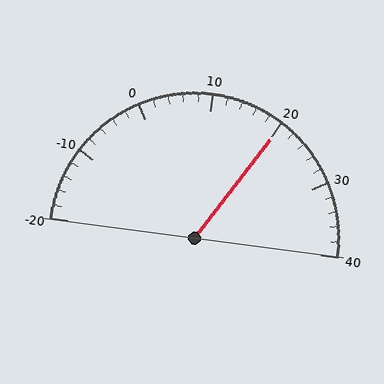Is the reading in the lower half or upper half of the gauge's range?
The reading is in the upper half of the range (-20 to 40).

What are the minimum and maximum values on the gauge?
The gauge ranges from -20 to 40.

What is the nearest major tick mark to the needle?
The nearest major tick mark is 20.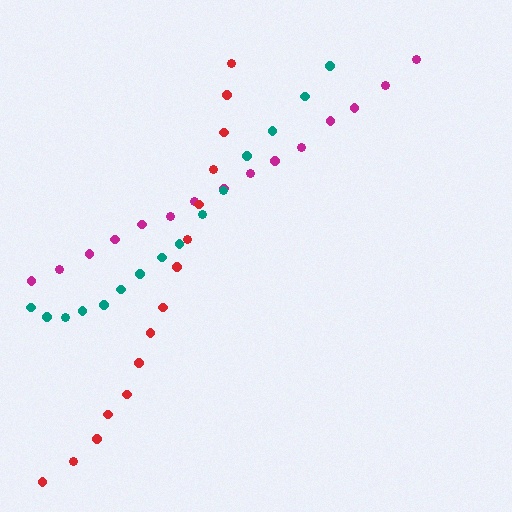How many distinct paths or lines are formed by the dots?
There are 3 distinct paths.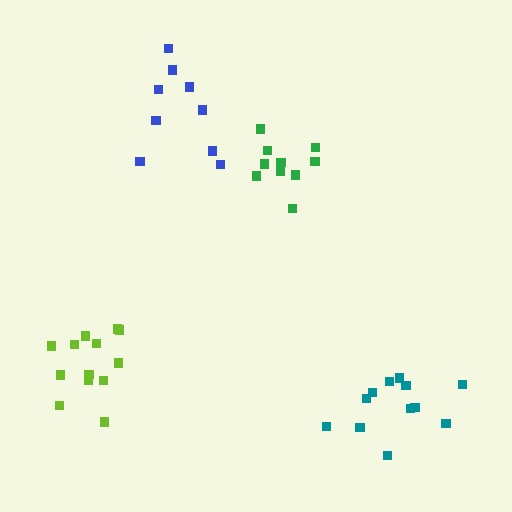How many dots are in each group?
Group 1: 10 dots, Group 2: 13 dots, Group 3: 9 dots, Group 4: 12 dots (44 total).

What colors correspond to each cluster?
The clusters are colored: green, lime, blue, teal.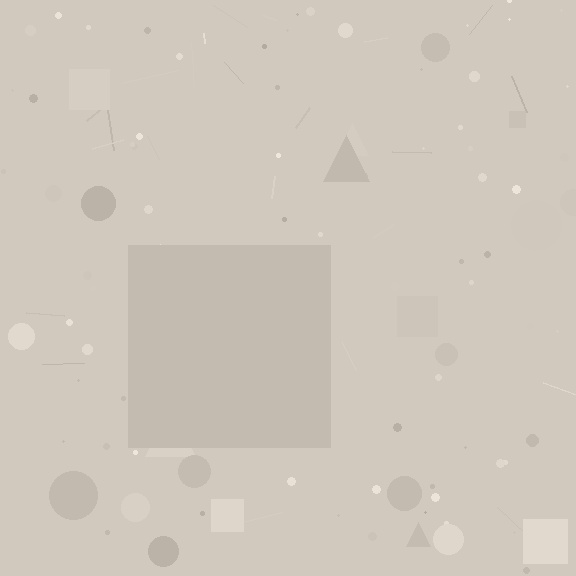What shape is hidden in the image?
A square is hidden in the image.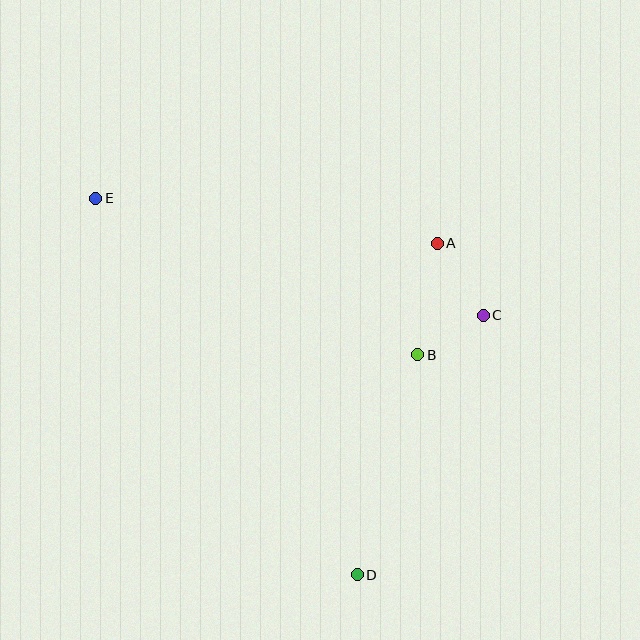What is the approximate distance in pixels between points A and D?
The distance between A and D is approximately 341 pixels.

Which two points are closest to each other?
Points B and C are closest to each other.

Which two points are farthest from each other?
Points D and E are farthest from each other.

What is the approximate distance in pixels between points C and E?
The distance between C and E is approximately 405 pixels.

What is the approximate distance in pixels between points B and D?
The distance between B and D is approximately 228 pixels.